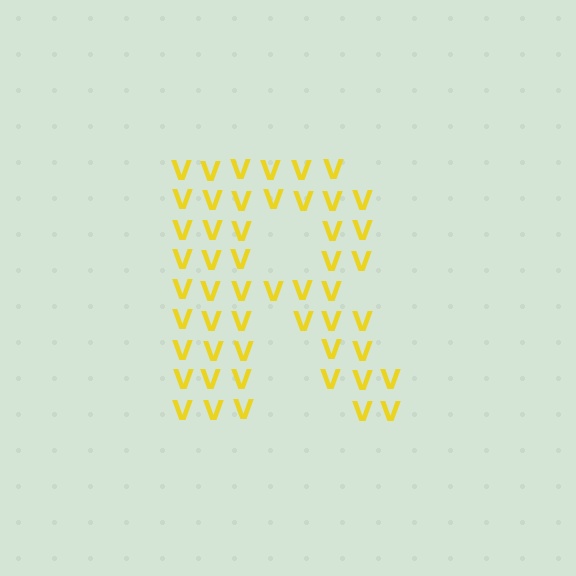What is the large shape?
The large shape is the letter R.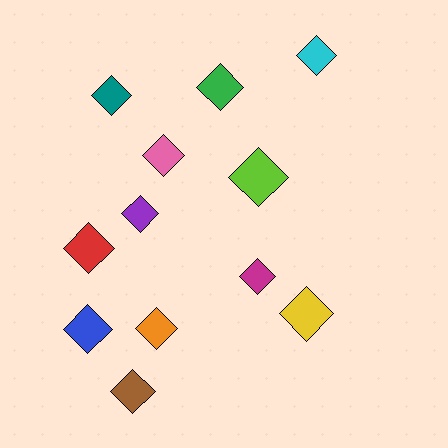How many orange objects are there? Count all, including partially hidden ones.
There is 1 orange object.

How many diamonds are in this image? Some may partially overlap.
There are 12 diamonds.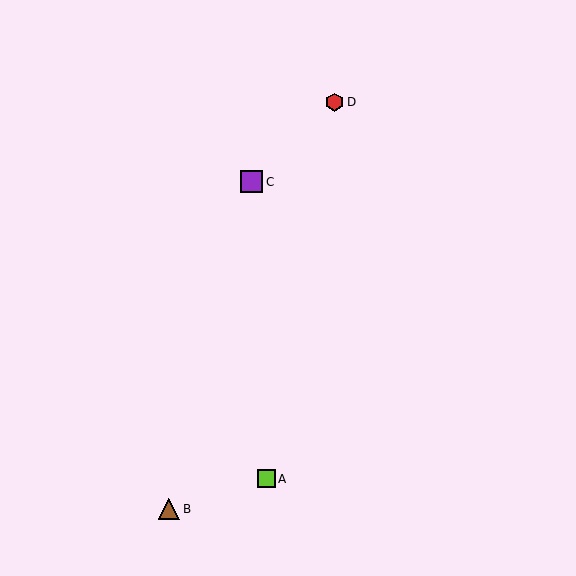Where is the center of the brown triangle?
The center of the brown triangle is at (169, 509).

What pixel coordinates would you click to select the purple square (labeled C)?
Click at (251, 182) to select the purple square C.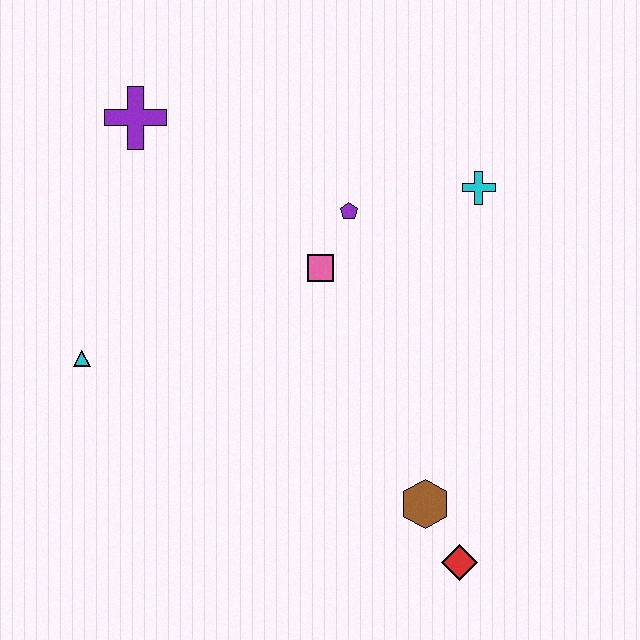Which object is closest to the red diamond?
The brown hexagon is closest to the red diamond.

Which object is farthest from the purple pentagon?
The red diamond is farthest from the purple pentagon.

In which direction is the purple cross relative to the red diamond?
The purple cross is above the red diamond.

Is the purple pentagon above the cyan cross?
No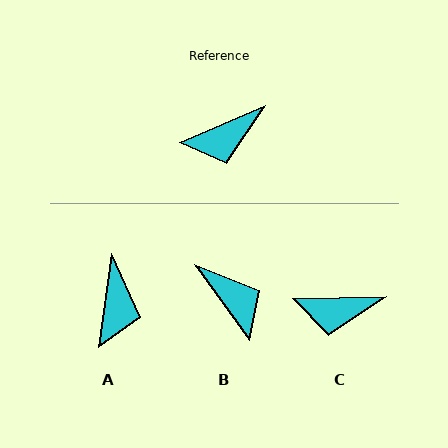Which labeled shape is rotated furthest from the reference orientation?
B, about 102 degrees away.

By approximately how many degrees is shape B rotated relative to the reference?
Approximately 102 degrees counter-clockwise.